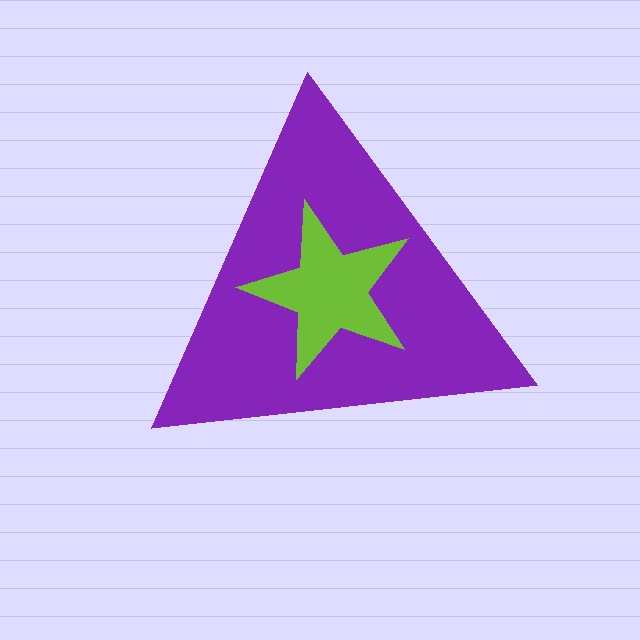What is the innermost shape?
The lime star.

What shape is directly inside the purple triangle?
The lime star.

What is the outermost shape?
The purple triangle.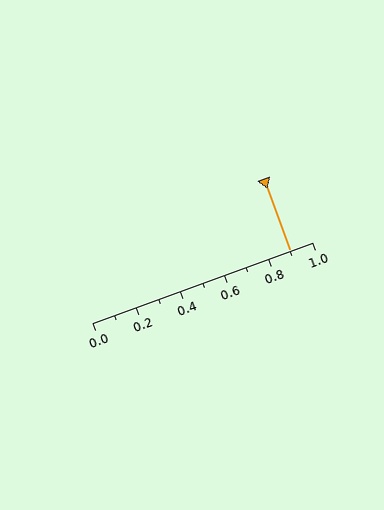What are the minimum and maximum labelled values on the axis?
The axis runs from 0.0 to 1.0.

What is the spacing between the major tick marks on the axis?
The major ticks are spaced 0.2 apart.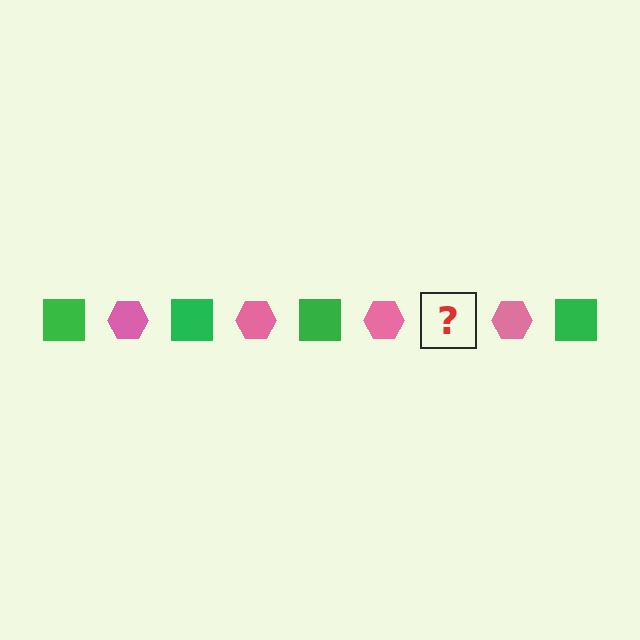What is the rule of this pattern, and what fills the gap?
The rule is that the pattern alternates between green square and pink hexagon. The gap should be filled with a green square.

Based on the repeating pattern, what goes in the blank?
The blank should be a green square.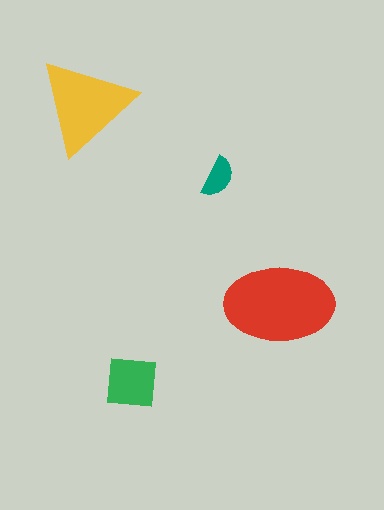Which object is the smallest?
The teal semicircle.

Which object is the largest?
The red ellipse.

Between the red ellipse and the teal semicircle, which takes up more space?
The red ellipse.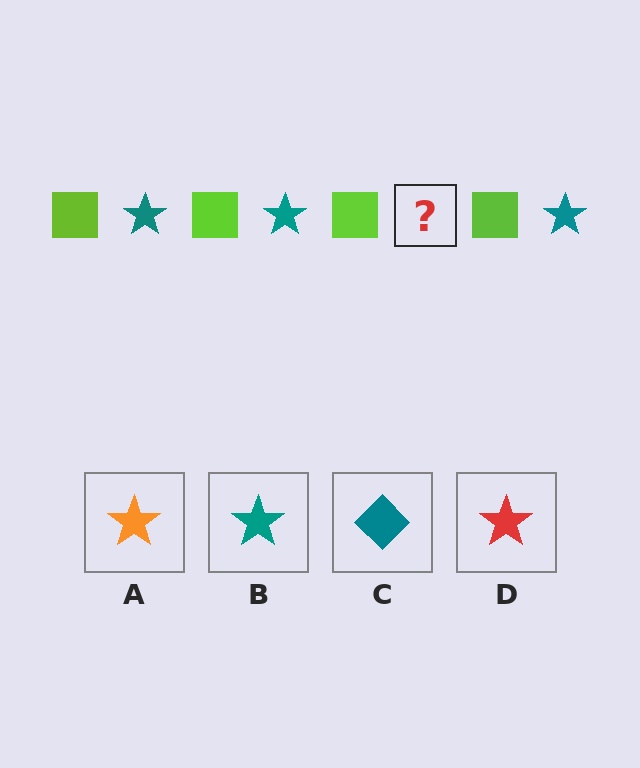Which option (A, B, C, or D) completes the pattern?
B.